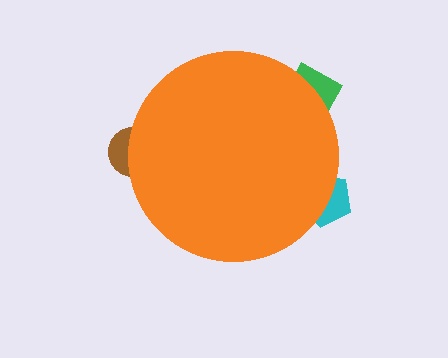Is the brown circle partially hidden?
Yes, the brown circle is partially hidden behind the orange circle.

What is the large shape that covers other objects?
An orange circle.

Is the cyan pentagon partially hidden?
Yes, the cyan pentagon is partially hidden behind the orange circle.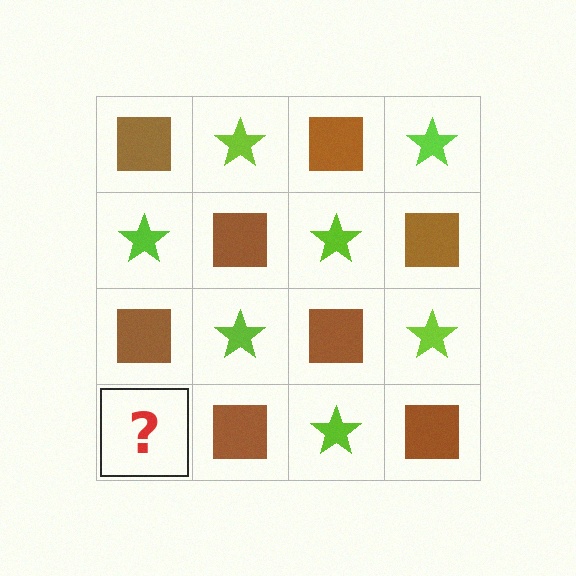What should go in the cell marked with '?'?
The missing cell should contain a lime star.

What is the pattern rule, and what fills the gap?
The rule is that it alternates brown square and lime star in a checkerboard pattern. The gap should be filled with a lime star.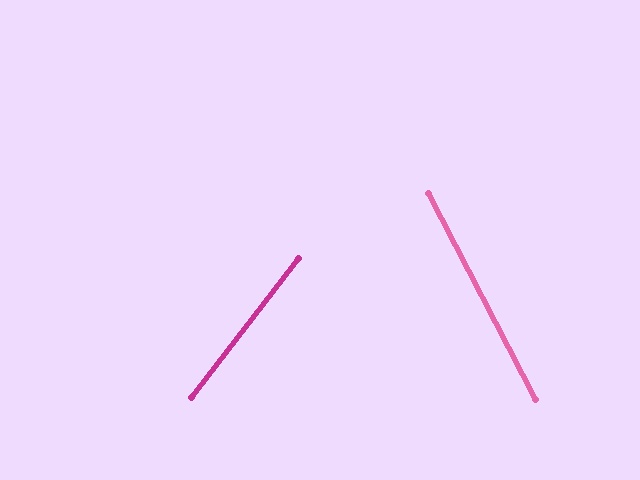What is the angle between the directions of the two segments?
Approximately 65 degrees.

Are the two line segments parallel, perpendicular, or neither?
Neither parallel nor perpendicular — they differ by about 65°.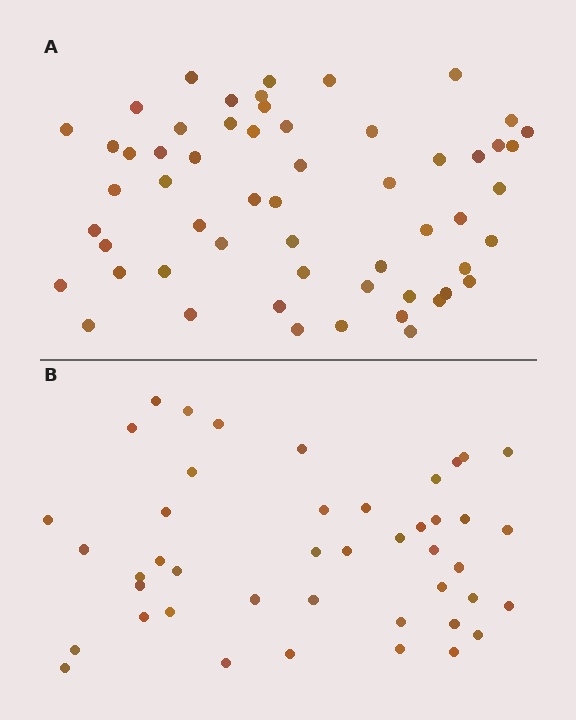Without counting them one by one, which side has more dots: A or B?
Region A (the top region) has more dots.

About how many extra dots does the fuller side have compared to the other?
Region A has approximately 15 more dots than region B.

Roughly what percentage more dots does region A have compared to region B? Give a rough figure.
About 30% more.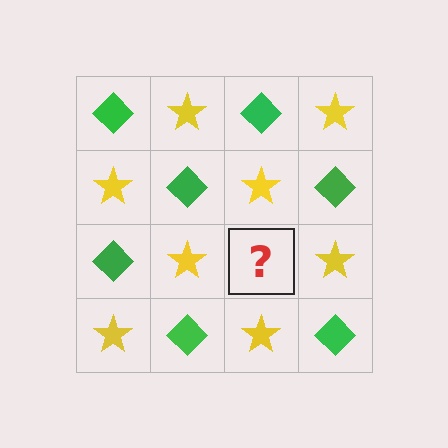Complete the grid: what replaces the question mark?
The question mark should be replaced with a green diamond.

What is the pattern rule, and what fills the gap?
The rule is that it alternates green diamond and yellow star in a checkerboard pattern. The gap should be filled with a green diamond.